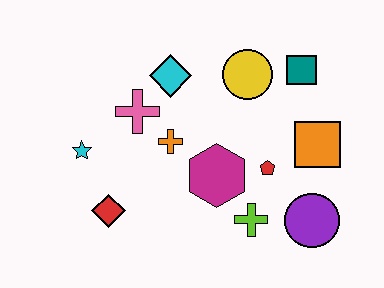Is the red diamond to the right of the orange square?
No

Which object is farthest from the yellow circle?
The red diamond is farthest from the yellow circle.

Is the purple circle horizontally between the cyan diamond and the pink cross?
No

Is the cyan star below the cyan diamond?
Yes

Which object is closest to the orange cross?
The pink cross is closest to the orange cross.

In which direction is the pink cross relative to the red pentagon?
The pink cross is to the left of the red pentagon.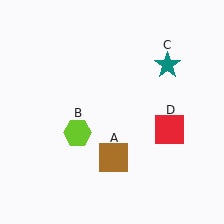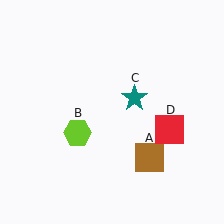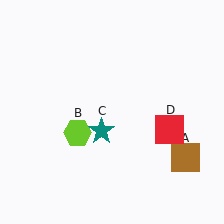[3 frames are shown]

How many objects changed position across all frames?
2 objects changed position: brown square (object A), teal star (object C).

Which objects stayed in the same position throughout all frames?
Lime hexagon (object B) and red square (object D) remained stationary.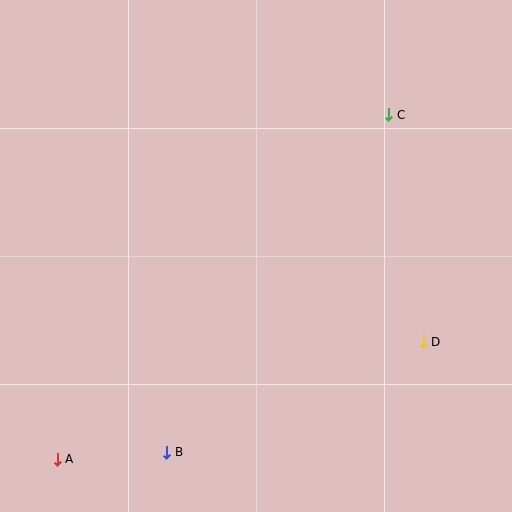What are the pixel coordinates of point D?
Point D is at (423, 342).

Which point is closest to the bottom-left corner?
Point A is closest to the bottom-left corner.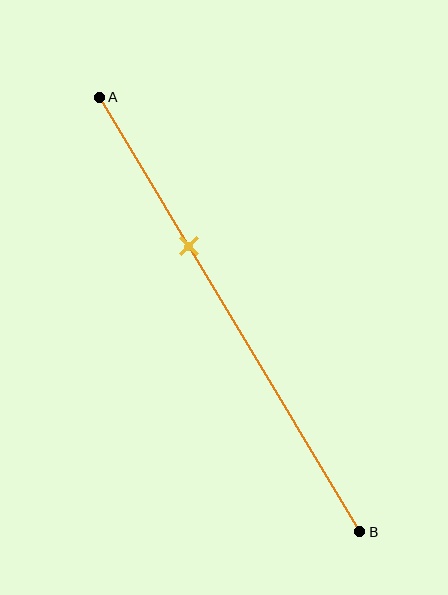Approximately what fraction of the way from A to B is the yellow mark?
The yellow mark is approximately 35% of the way from A to B.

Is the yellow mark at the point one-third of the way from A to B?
Yes, the mark is approximately at the one-third point.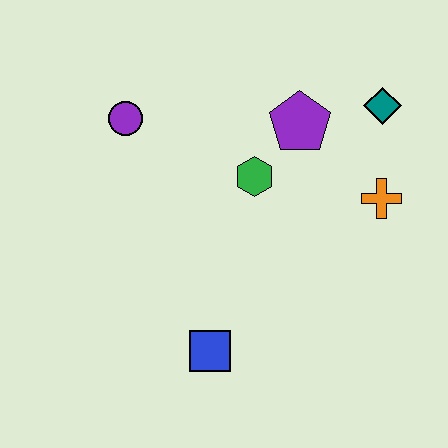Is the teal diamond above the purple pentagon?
Yes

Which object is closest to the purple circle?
The green hexagon is closest to the purple circle.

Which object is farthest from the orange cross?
The purple circle is farthest from the orange cross.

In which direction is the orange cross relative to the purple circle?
The orange cross is to the right of the purple circle.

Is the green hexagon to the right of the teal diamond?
No